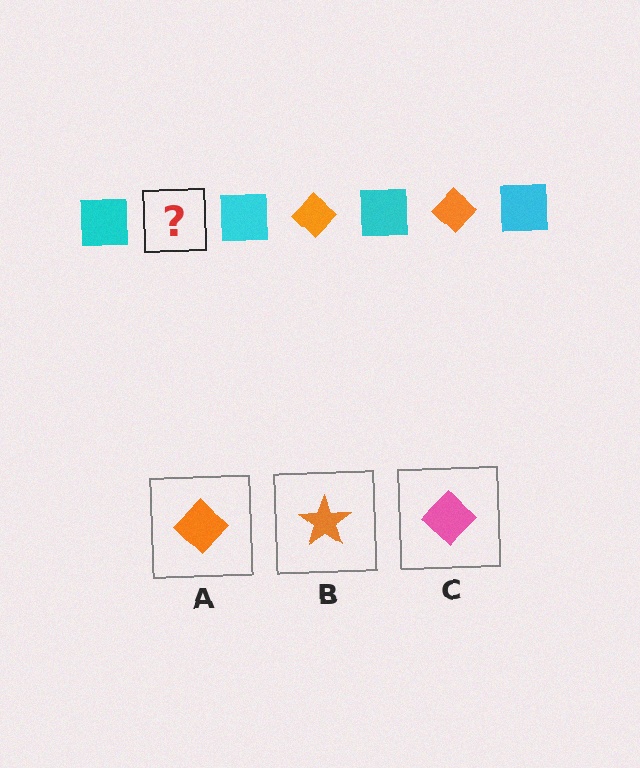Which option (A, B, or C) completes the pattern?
A.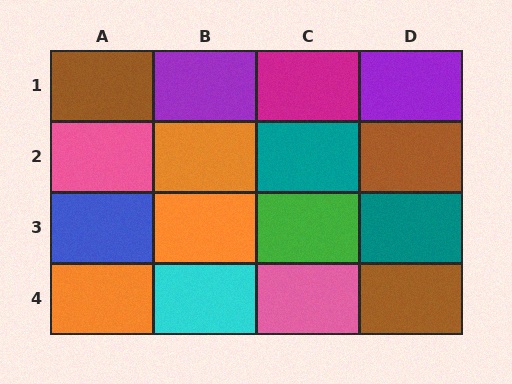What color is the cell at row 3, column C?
Green.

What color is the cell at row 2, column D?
Brown.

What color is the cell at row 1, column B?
Purple.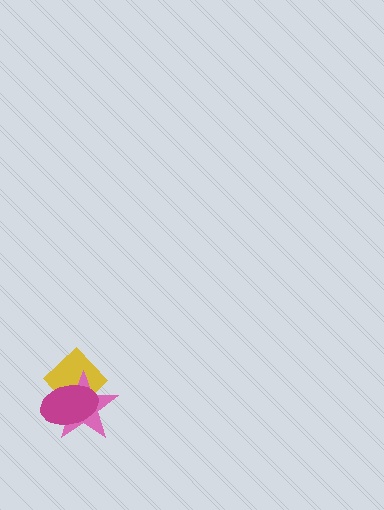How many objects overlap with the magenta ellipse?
2 objects overlap with the magenta ellipse.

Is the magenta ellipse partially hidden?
No, no other shape covers it.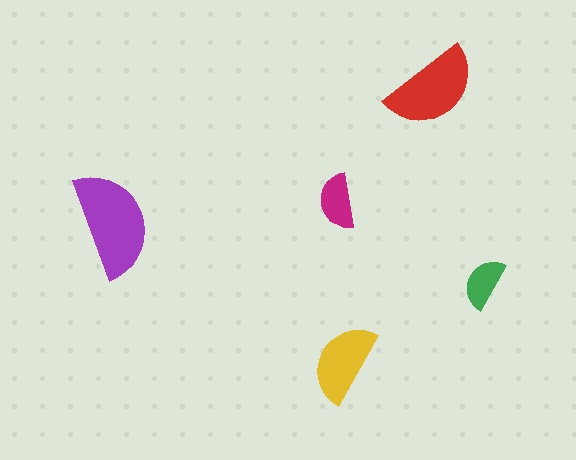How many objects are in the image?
There are 5 objects in the image.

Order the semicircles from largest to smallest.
the purple one, the red one, the yellow one, the magenta one, the green one.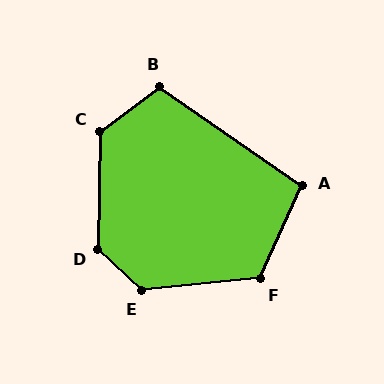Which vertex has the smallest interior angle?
A, at approximately 101 degrees.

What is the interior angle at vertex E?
Approximately 131 degrees (obtuse).